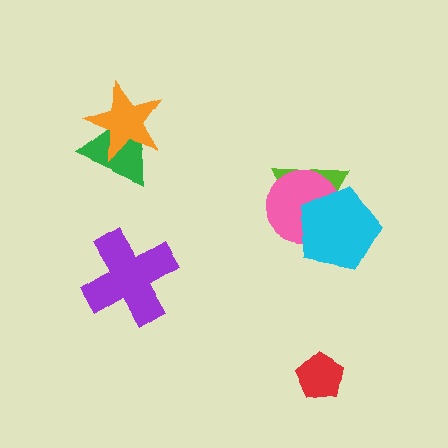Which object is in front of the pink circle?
The cyan pentagon is in front of the pink circle.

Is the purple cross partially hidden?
No, no other shape covers it.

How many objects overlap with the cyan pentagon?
2 objects overlap with the cyan pentagon.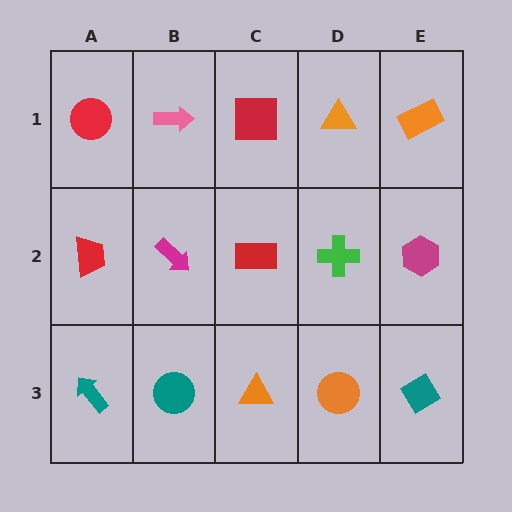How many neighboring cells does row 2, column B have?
4.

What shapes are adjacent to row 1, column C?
A red rectangle (row 2, column C), a pink arrow (row 1, column B), an orange triangle (row 1, column D).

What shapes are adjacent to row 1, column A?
A red trapezoid (row 2, column A), a pink arrow (row 1, column B).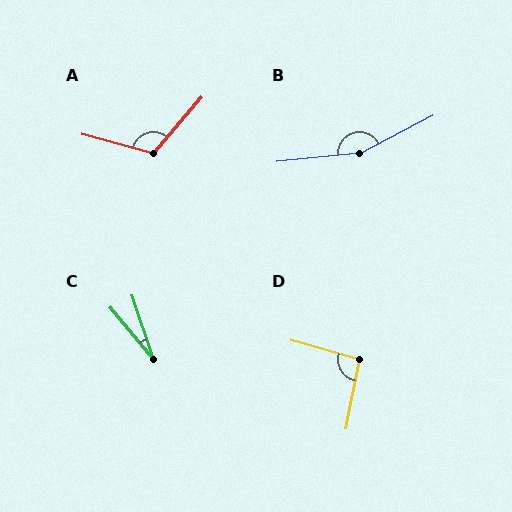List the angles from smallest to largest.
C (21°), D (95°), A (115°), B (158°).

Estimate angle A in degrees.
Approximately 115 degrees.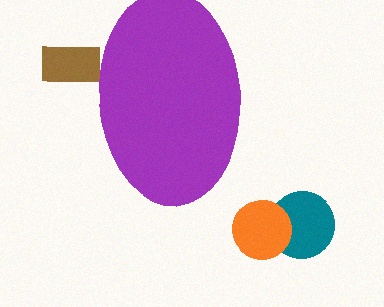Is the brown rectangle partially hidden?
Yes, the brown rectangle is partially hidden behind the purple ellipse.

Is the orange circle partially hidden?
No, the orange circle is fully visible.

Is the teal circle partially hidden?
No, the teal circle is fully visible.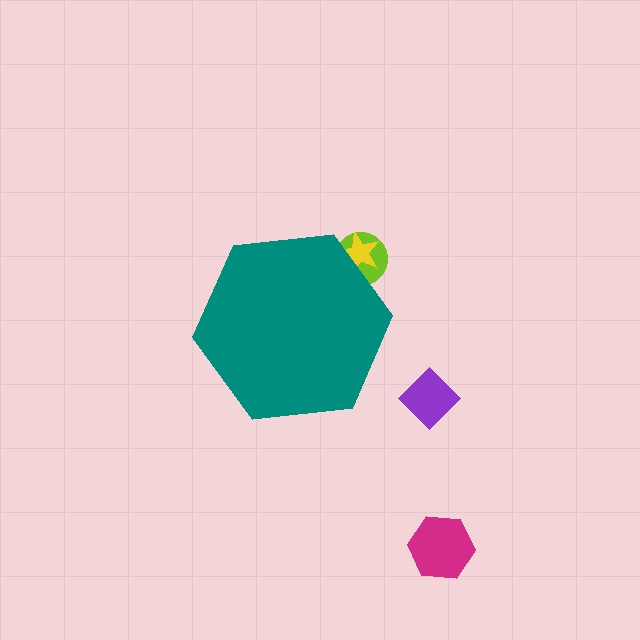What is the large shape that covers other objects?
A teal hexagon.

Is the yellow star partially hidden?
Yes, the yellow star is partially hidden behind the teal hexagon.